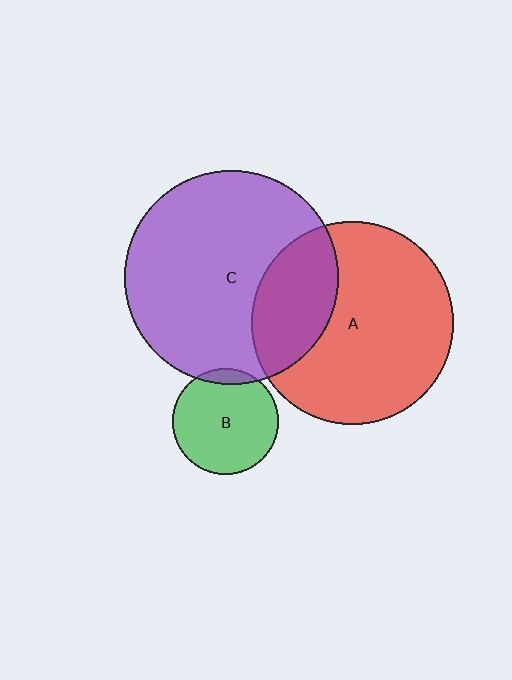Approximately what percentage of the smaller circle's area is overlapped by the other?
Approximately 30%.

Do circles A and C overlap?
Yes.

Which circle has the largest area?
Circle C (purple).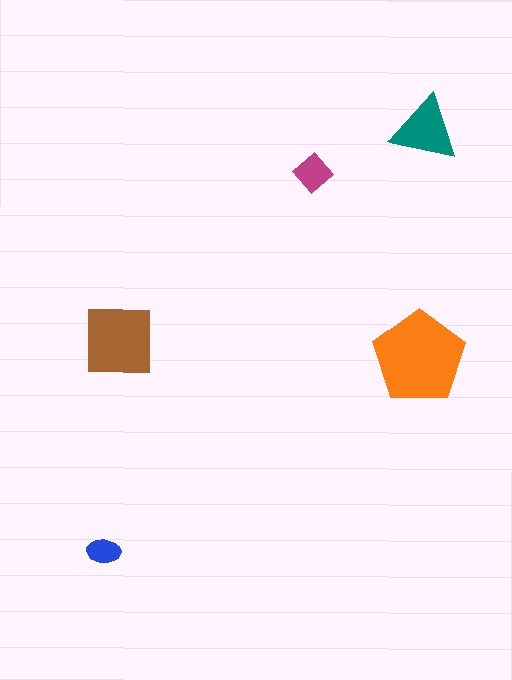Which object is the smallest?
The blue ellipse.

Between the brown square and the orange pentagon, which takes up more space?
The orange pentagon.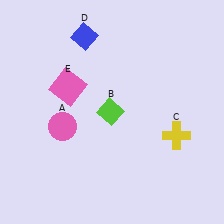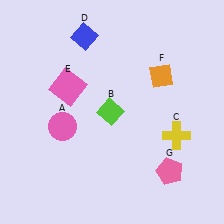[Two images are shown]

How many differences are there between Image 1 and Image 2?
There are 2 differences between the two images.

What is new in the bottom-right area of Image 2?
A pink pentagon (G) was added in the bottom-right area of Image 2.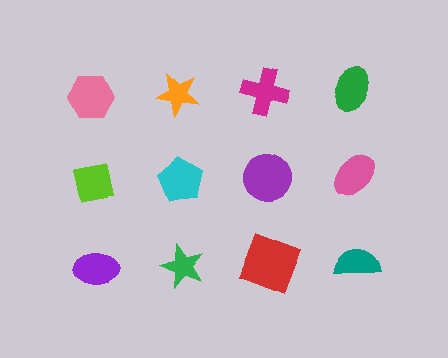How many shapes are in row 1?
4 shapes.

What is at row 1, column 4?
A green ellipse.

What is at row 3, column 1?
A purple ellipse.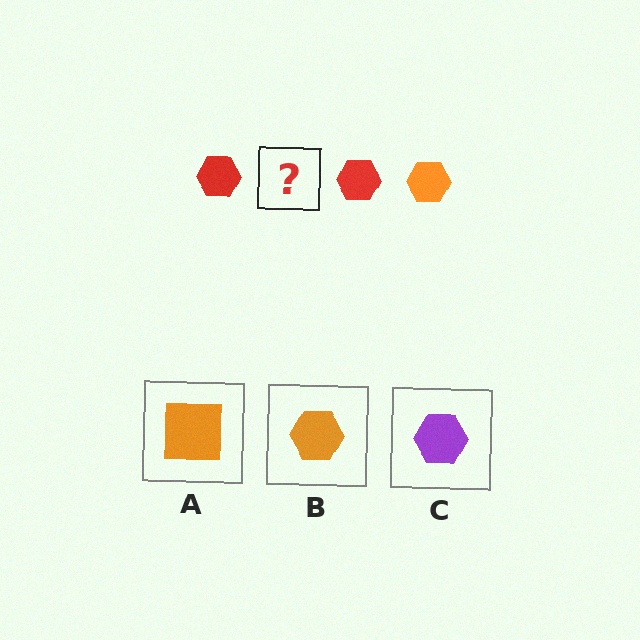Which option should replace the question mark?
Option B.